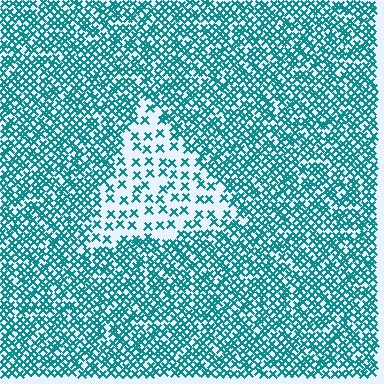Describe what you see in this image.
The image contains small teal elements arranged at two different densities. A triangle-shaped region is visible where the elements are less densely packed than the surrounding area.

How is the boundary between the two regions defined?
The boundary is defined by a change in element density (approximately 2.8x ratio). All elements are the same color, size, and shape.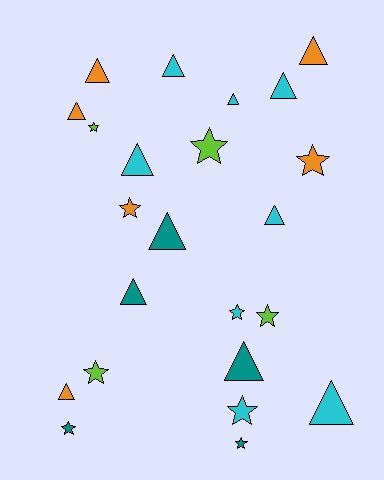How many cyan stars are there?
There are 2 cyan stars.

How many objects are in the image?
There are 23 objects.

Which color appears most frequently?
Cyan, with 8 objects.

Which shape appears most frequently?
Triangle, with 13 objects.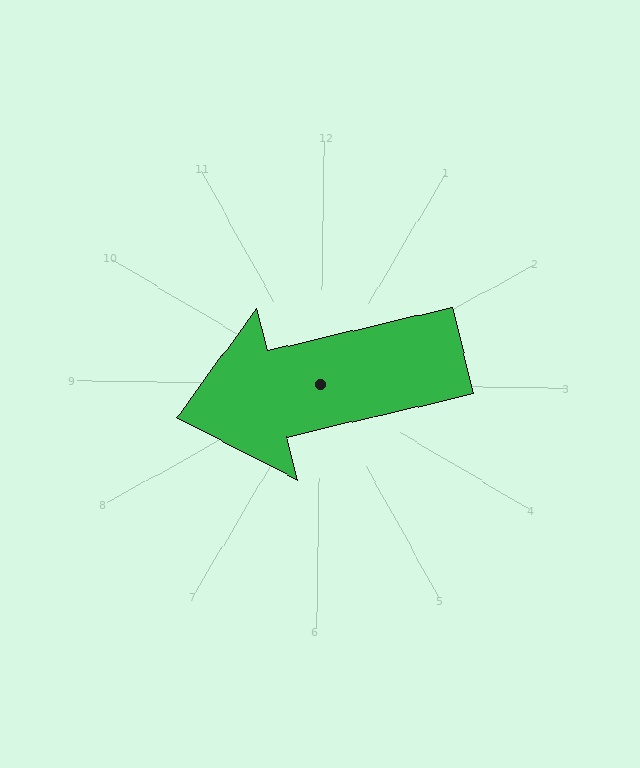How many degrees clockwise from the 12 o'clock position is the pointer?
Approximately 256 degrees.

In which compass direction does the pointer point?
West.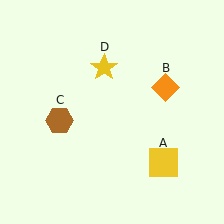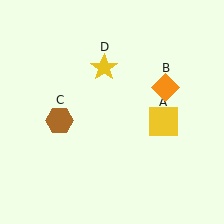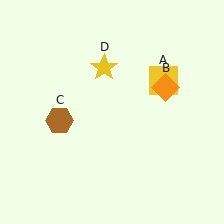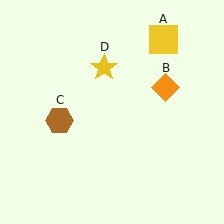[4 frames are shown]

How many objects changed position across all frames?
1 object changed position: yellow square (object A).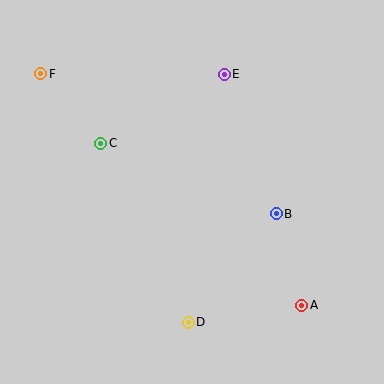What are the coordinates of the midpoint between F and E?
The midpoint between F and E is at (133, 74).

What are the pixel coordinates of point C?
Point C is at (101, 143).